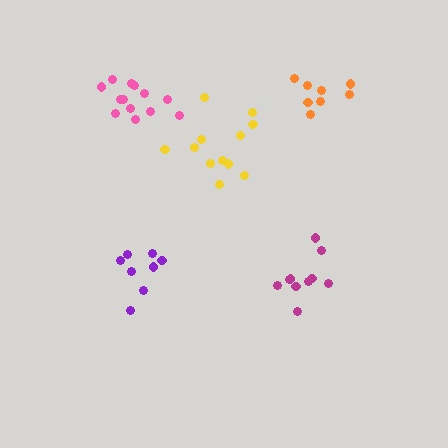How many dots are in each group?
Group 1: 8 dots, Group 2: 10 dots, Group 3: 12 dots, Group 4: 8 dots, Group 5: 13 dots (51 total).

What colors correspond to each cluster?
The clusters are colored: orange, magenta, yellow, purple, pink.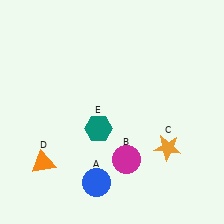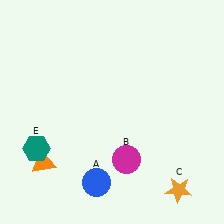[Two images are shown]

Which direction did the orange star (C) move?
The orange star (C) moved down.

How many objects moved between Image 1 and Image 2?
2 objects moved between the two images.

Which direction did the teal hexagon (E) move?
The teal hexagon (E) moved left.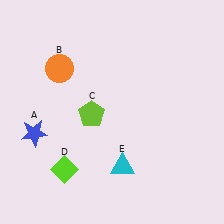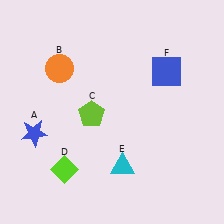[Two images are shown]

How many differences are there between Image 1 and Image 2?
There is 1 difference between the two images.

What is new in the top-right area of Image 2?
A blue square (F) was added in the top-right area of Image 2.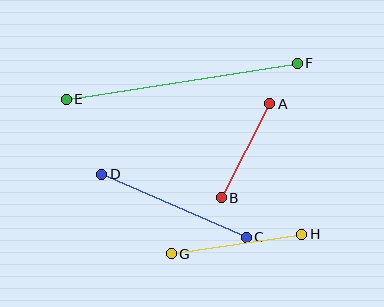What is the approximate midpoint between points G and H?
The midpoint is at approximately (236, 244) pixels.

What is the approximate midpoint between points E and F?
The midpoint is at approximately (182, 81) pixels.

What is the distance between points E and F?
The distance is approximately 234 pixels.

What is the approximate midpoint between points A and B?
The midpoint is at approximately (245, 151) pixels.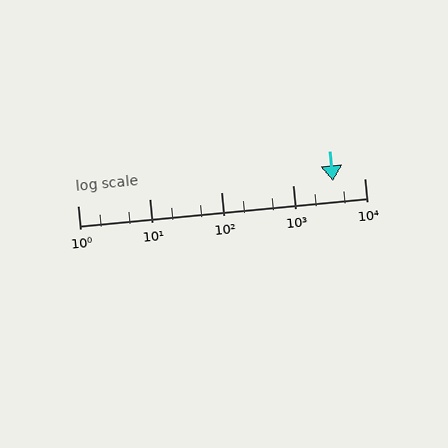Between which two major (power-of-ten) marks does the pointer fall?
The pointer is between 1000 and 10000.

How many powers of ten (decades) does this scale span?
The scale spans 4 decades, from 1 to 10000.